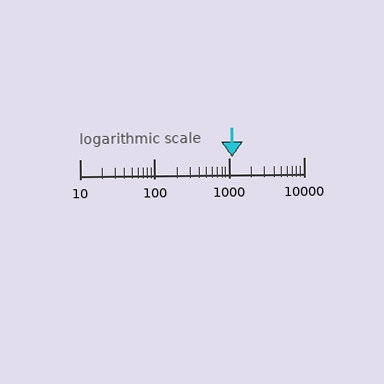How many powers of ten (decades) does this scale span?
The scale spans 3 decades, from 10 to 10000.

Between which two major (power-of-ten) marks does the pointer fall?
The pointer is between 1000 and 10000.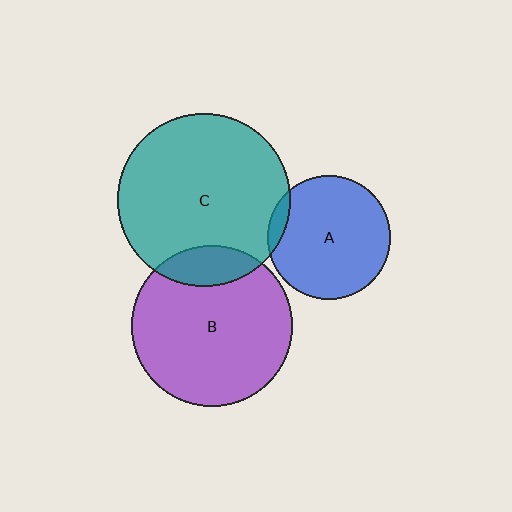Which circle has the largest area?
Circle C (teal).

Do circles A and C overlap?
Yes.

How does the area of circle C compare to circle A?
Approximately 2.0 times.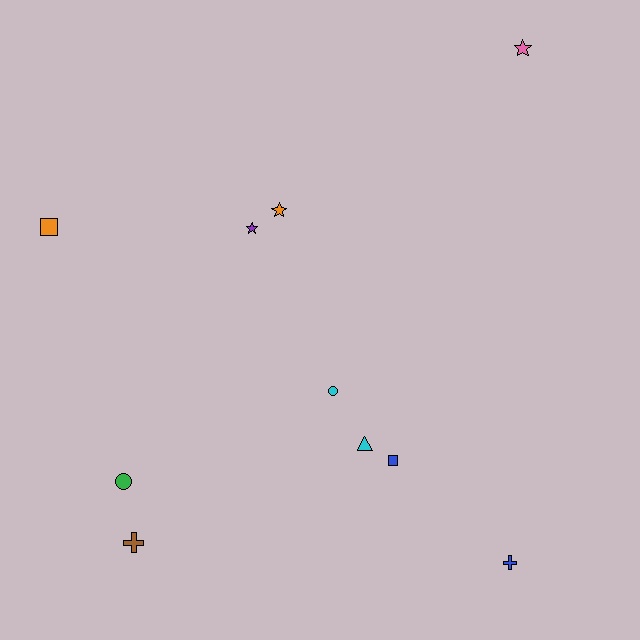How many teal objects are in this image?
There are no teal objects.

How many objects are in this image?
There are 10 objects.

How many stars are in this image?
There are 3 stars.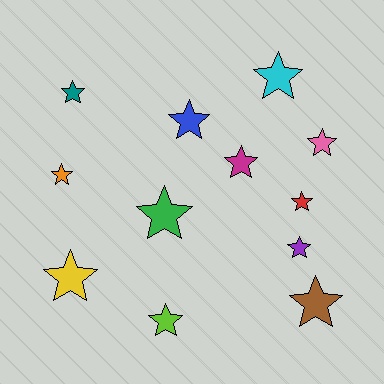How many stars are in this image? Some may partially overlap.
There are 12 stars.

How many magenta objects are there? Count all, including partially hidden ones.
There is 1 magenta object.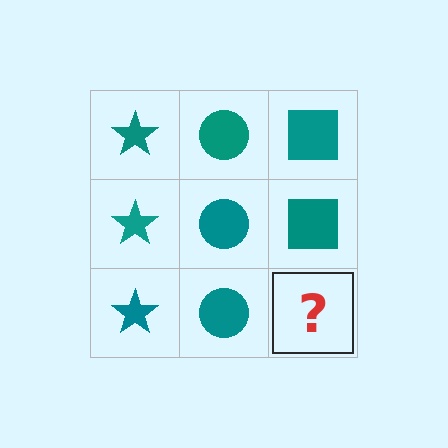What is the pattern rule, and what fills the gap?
The rule is that each column has a consistent shape. The gap should be filled with a teal square.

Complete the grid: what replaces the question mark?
The question mark should be replaced with a teal square.